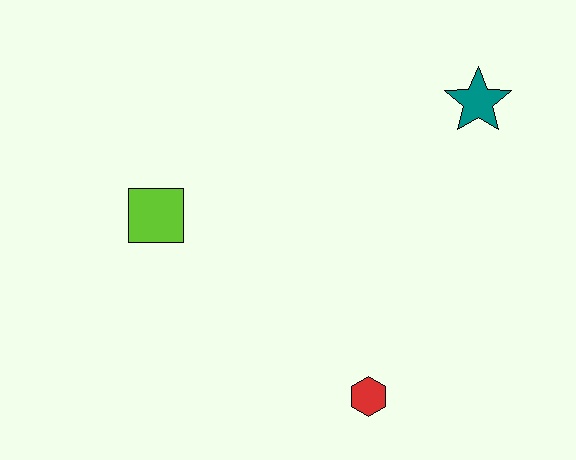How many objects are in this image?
There are 3 objects.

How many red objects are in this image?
There is 1 red object.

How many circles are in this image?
There are no circles.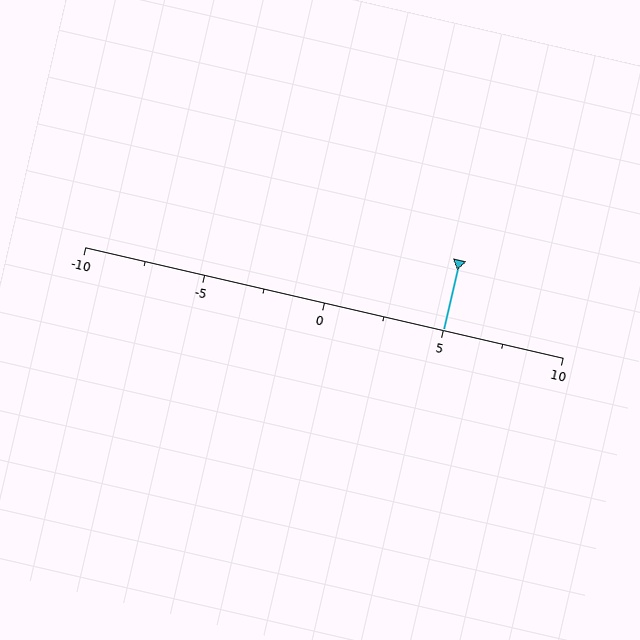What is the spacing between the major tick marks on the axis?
The major ticks are spaced 5 apart.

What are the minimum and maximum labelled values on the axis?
The axis runs from -10 to 10.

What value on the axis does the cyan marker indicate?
The marker indicates approximately 5.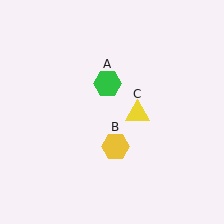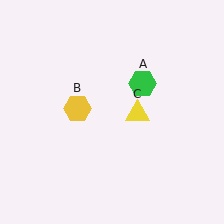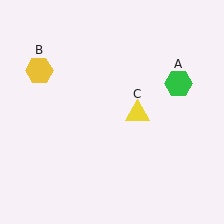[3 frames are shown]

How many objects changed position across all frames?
2 objects changed position: green hexagon (object A), yellow hexagon (object B).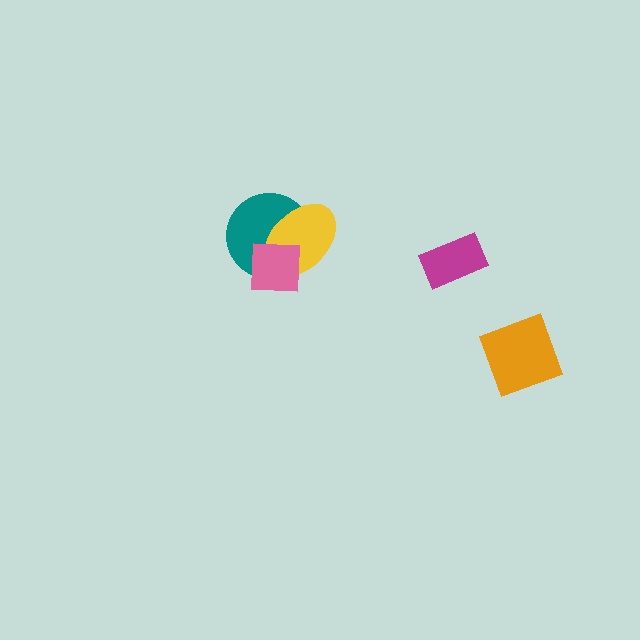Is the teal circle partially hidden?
Yes, it is partially covered by another shape.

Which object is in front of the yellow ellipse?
The pink square is in front of the yellow ellipse.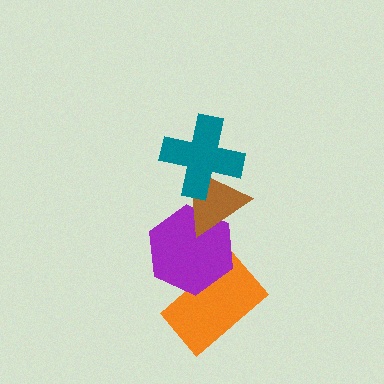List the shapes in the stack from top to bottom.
From top to bottom: the teal cross, the brown triangle, the purple hexagon, the orange rectangle.